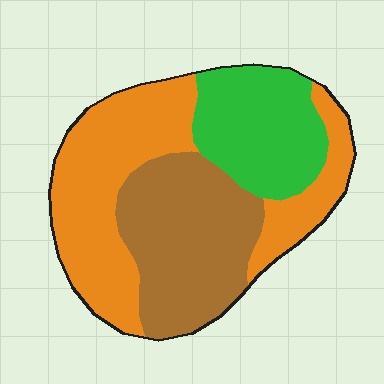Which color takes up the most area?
Orange, at roughly 45%.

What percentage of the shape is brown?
Brown covers roughly 35% of the shape.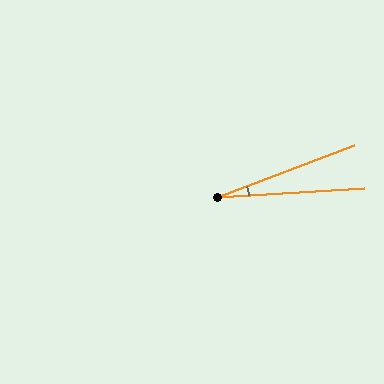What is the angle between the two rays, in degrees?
Approximately 17 degrees.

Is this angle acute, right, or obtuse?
It is acute.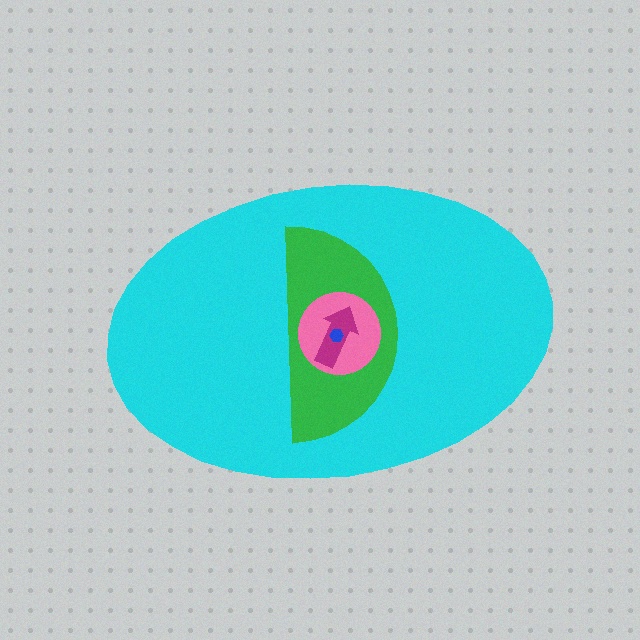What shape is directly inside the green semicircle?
The pink circle.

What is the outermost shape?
The cyan ellipse.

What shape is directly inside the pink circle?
The magenta arrow.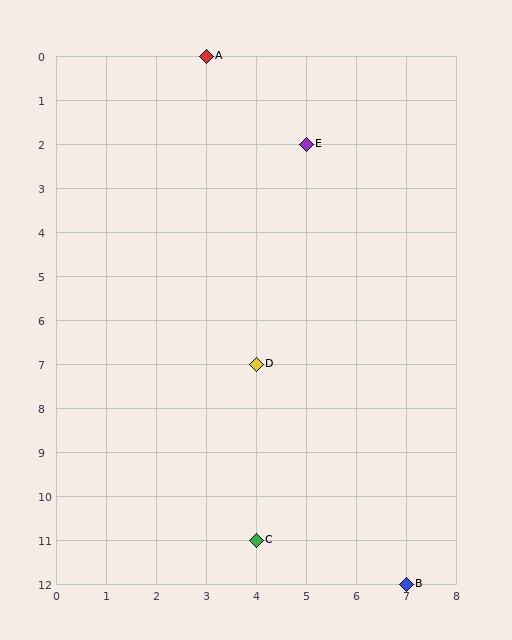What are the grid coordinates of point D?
Point D is at grid coordinates (4, 7).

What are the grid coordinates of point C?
Point C is at grid coordinates (4, 11).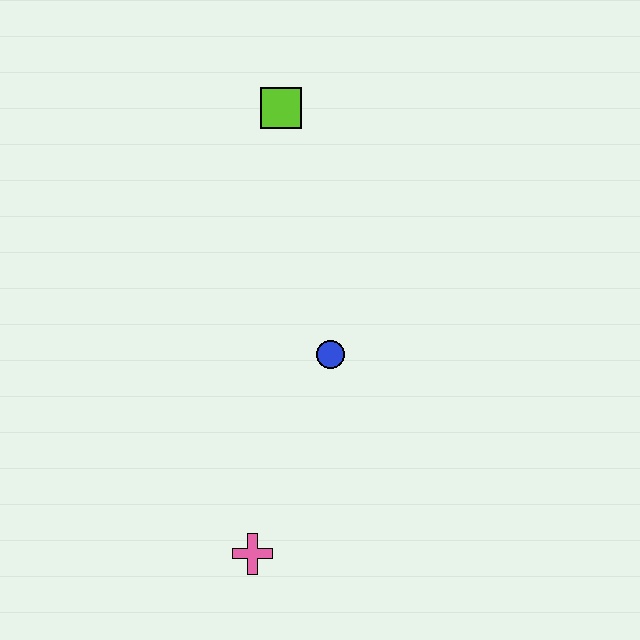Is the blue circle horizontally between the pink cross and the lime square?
No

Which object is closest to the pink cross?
The blue circle is closest to the pink cross.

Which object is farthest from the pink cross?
The lime square is farthest from the pink cross.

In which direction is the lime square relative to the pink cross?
The lime square is above the pink cross.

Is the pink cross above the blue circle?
No